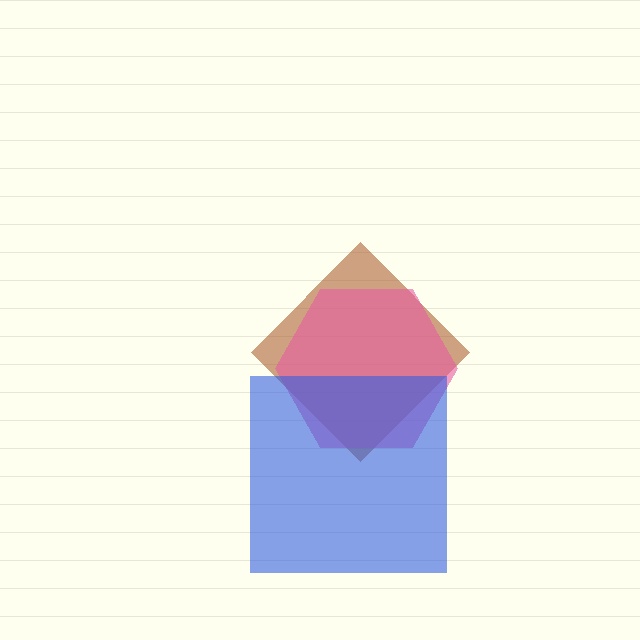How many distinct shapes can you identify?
There are 3 distinct shapes: a brown diamond, a pink hexagon, a blue square.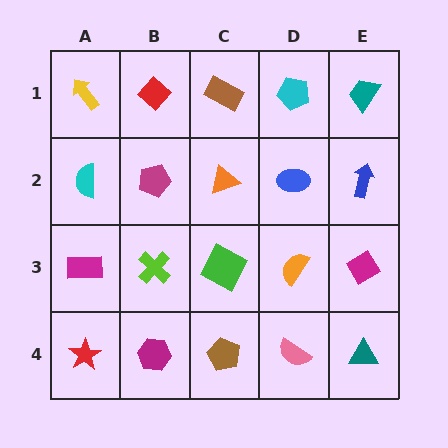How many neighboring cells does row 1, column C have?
3.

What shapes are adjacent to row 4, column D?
An orange semicircle (row 3, column D), a brown pentagon (row 4, column C), a teal triangle (row 4, column E).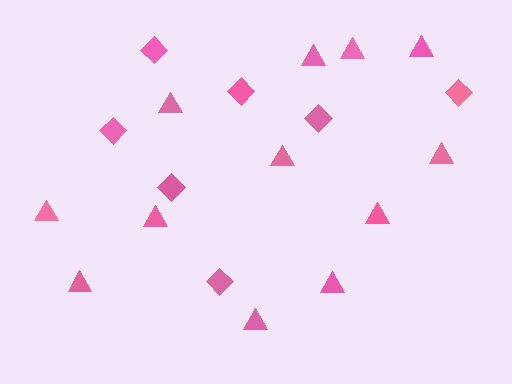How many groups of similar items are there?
There are 2 groups: one group of diamonds (7) and one group of triangles (12).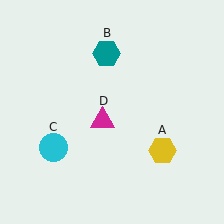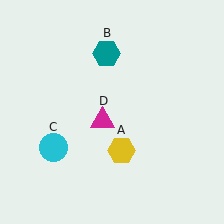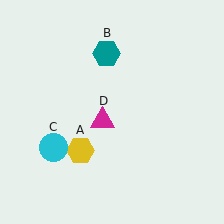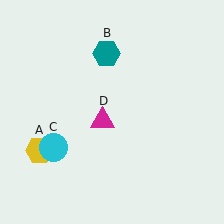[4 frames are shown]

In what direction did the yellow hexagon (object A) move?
The yellow hexagon (object A) moved left.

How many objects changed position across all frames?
1 object changed position: yellow hexagon (object A).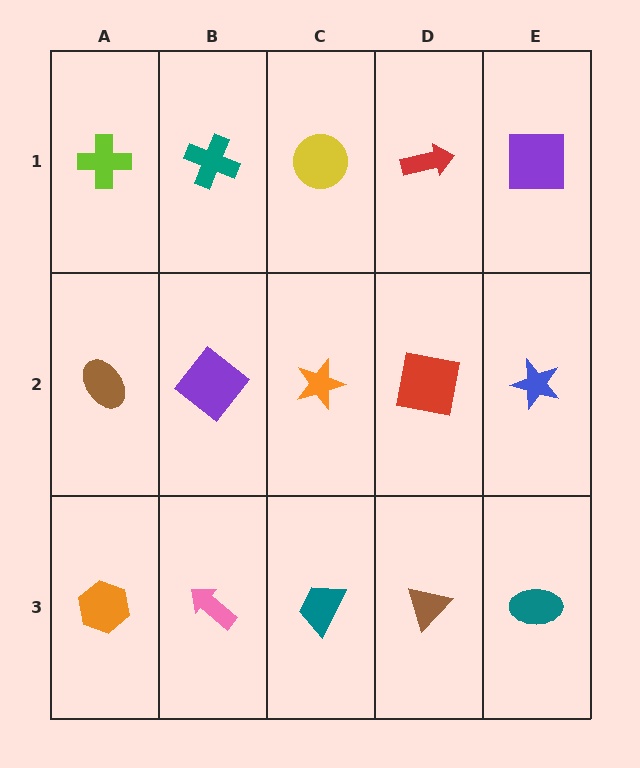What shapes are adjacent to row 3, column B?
A purple diamond (row 2, column B), an orange hexagon (row 3, column A), a teal trapezoid (row 3, column C).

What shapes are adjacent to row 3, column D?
A red square (row 2, column D), a teal trapezoid (row 3, column C), a teal ellipse (row 3, column E).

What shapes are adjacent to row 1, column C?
An orange star (row 2, column C), a teal cross (row 1, column B), a red arrow (row 1, column D).